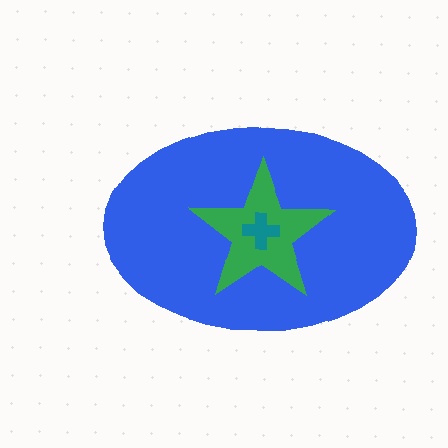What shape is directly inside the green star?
The teal cross.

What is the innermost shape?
The teal cross.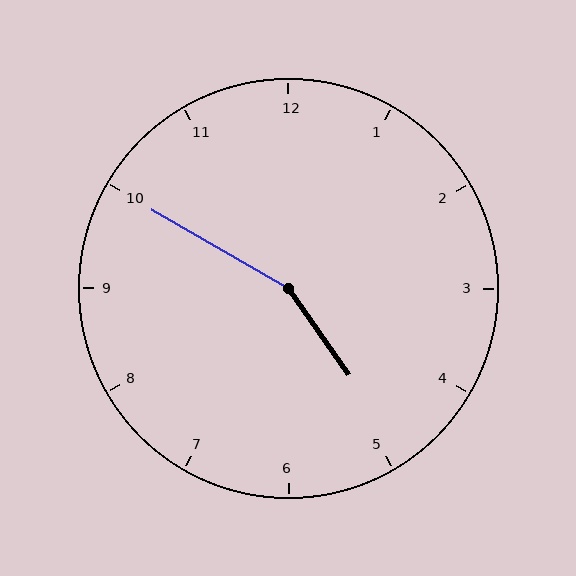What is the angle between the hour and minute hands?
Approximately 155 degrees.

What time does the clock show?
4:50.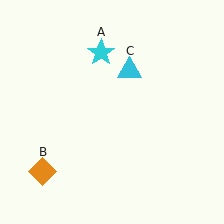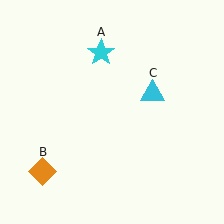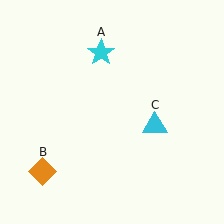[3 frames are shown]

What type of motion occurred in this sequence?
The cyan triangle (object C) rotated clockwise around the center of the scene.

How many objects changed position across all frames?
1 object changed position: cyan triangle (object C).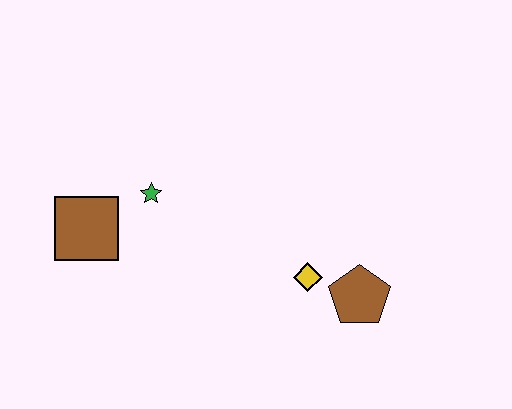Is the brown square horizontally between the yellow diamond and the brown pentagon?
No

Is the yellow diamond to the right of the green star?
Yes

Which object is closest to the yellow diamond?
The brown pentagon is closest to the yellow diamond.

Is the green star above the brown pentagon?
Yes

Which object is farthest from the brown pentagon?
The brown square is farthest from the brown pentagon.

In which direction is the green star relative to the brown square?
The green star is to the right of the brown square.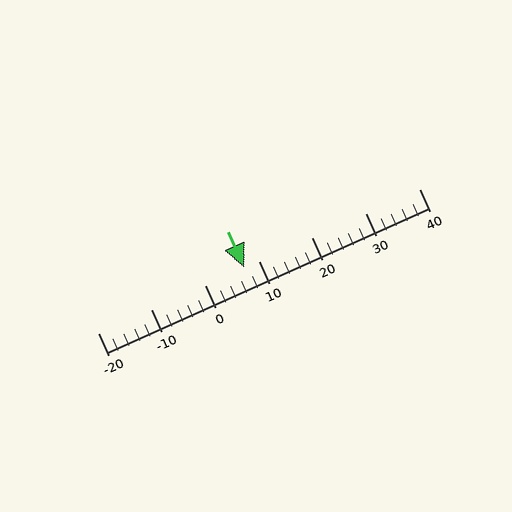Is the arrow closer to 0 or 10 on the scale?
The arrow is closer to 10.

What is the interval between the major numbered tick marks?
The major tick marks are spaced 10 units apart.